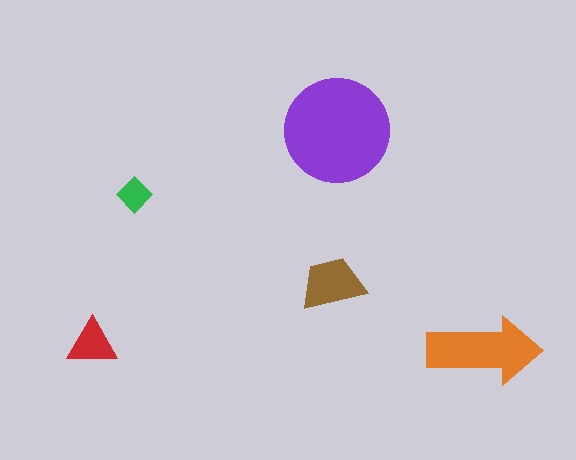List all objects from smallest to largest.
The green diamond, the red triangle, the brown trapezoid, the orange arrow, the purple circle.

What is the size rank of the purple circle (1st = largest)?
1st.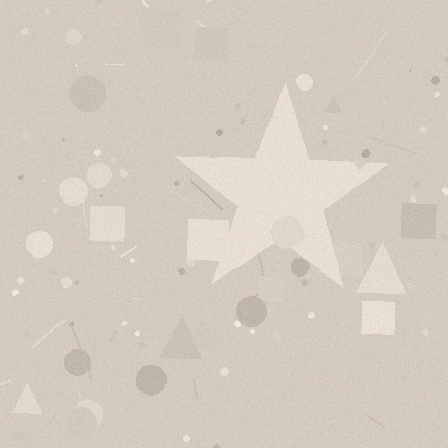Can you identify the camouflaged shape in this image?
The camouflaged shape is a star.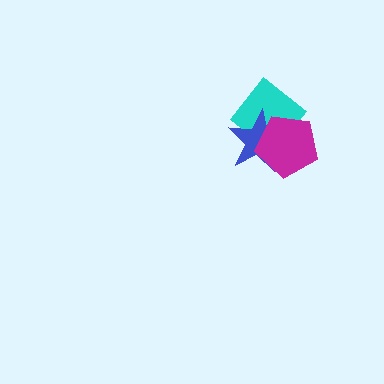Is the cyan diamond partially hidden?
Yes, it is partially covered by another shape.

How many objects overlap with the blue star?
2 objects overlap with the blue star.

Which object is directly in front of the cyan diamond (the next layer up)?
The blue star is directly in front of the cyan diamond.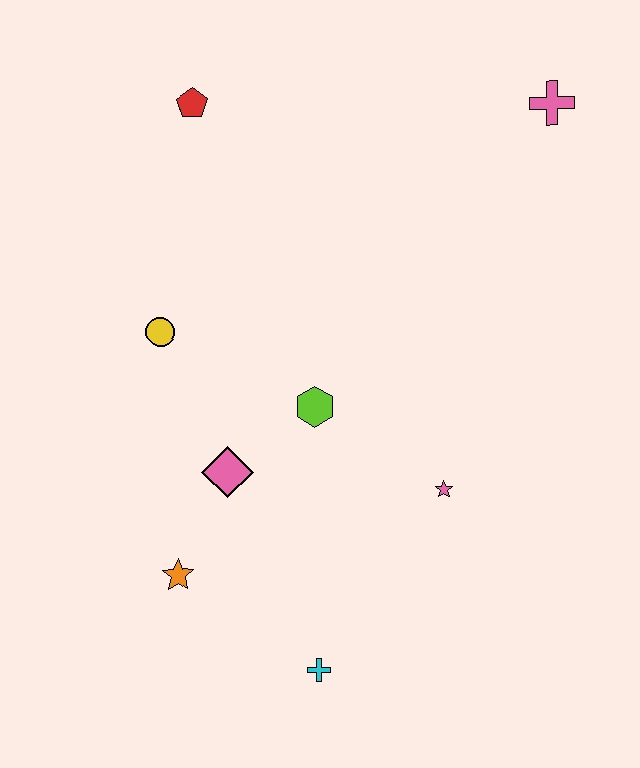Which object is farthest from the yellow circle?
The pink cross is farthest from the yellow circle.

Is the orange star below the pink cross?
Yes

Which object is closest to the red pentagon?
The yellow circle is closest to the red pentagon.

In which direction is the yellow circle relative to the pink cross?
The yellow circle is to the left of the pink cross.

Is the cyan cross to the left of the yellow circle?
No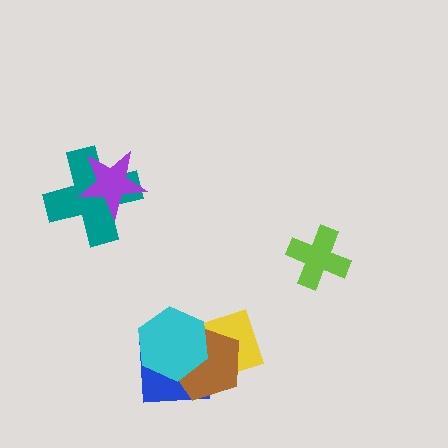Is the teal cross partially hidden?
Yes, it is partially covered by another shape.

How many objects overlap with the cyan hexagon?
3 objects overlap with the cyan hexagon.